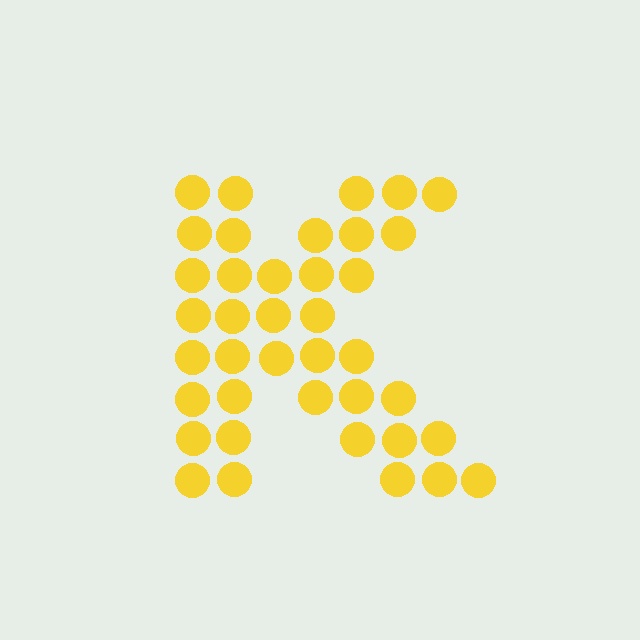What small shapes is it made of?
It is made of small circles.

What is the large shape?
The large shape is the letter K.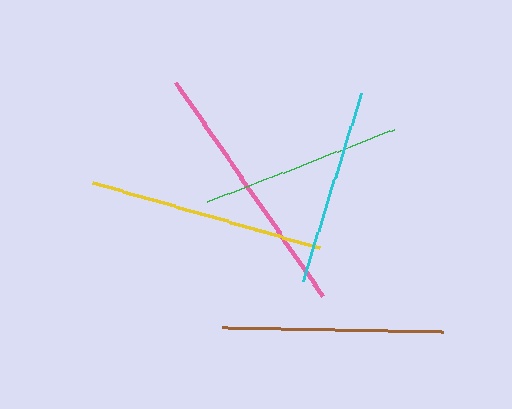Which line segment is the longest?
The pink line is the longest at approximately 260 pixels.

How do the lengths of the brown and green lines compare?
The brown and green lines are approximately the same length.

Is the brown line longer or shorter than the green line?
The brown line is longer than the green line.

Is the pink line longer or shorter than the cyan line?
The pink line is longer than the cyan line.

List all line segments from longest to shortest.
From longest to shortest: pink, yellow, brown, green, cyan.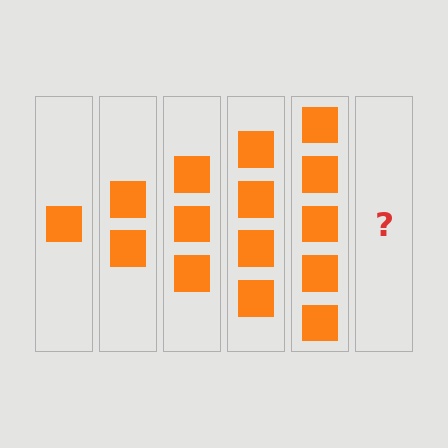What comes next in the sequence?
The next element should be 6 squares.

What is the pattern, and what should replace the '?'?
The pattern is that each step adds one more square. The '?' should be 6 squares.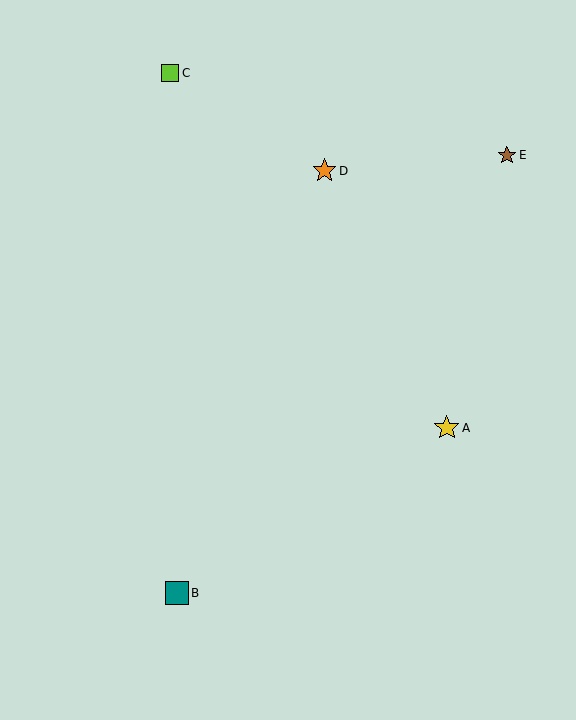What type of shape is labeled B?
Shape B is a teal square.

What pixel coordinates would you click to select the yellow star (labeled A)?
Click at (447, 428) to select the yellow star A.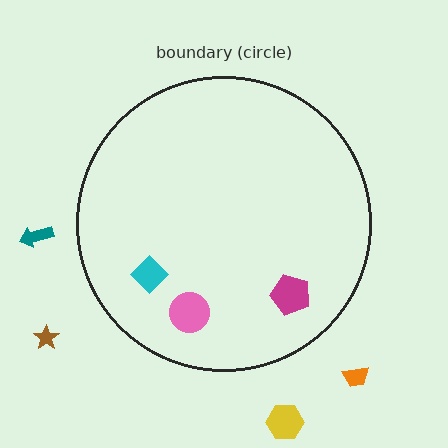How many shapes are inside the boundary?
3 inside, 4 outside.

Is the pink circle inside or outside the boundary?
Inside.